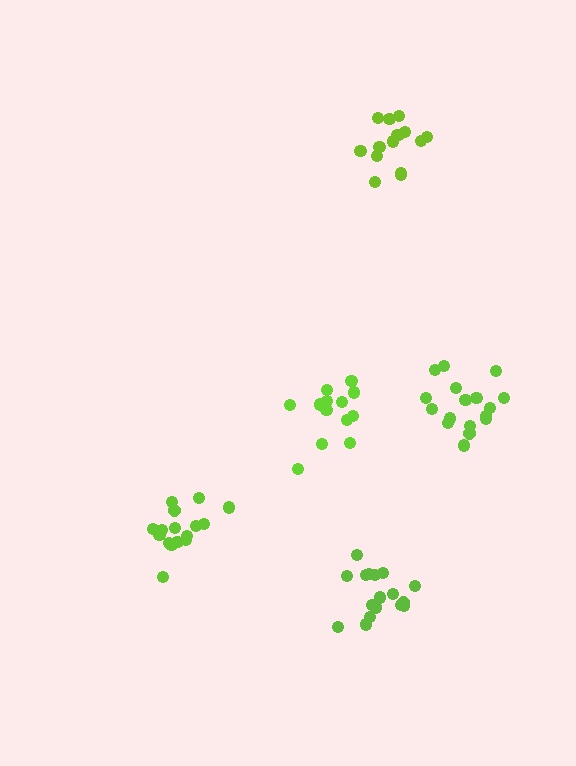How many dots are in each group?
Group 1: 17 dots, Group 2: 17 dots, Group 3: 15 dots, Group 4: 13 dots, Group 5: 17 dots (79 total).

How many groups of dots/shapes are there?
There are 5 groups.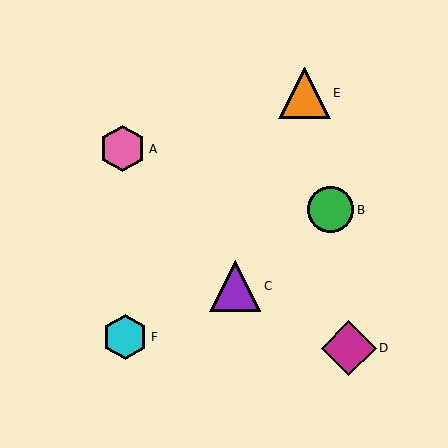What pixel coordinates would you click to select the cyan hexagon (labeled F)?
Click at (125, 337) to select the cyan hexagon F.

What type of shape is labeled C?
Shape C is a purple triangle.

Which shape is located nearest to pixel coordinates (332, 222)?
The green circle (labeled B) at (330, 210) is nearest to that location.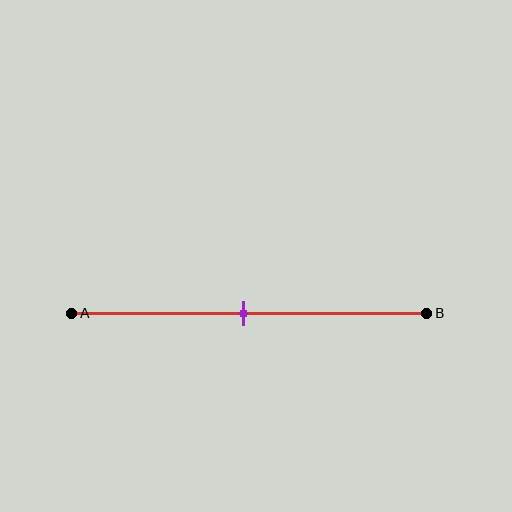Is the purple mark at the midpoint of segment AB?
Yes, the mark is approximately at the midpoint.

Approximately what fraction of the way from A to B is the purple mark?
The purple mark is approximately 50% of the way from A to B.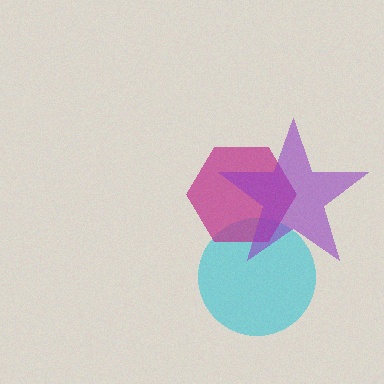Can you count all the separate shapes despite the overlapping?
Yes, there are 3 separate shapes.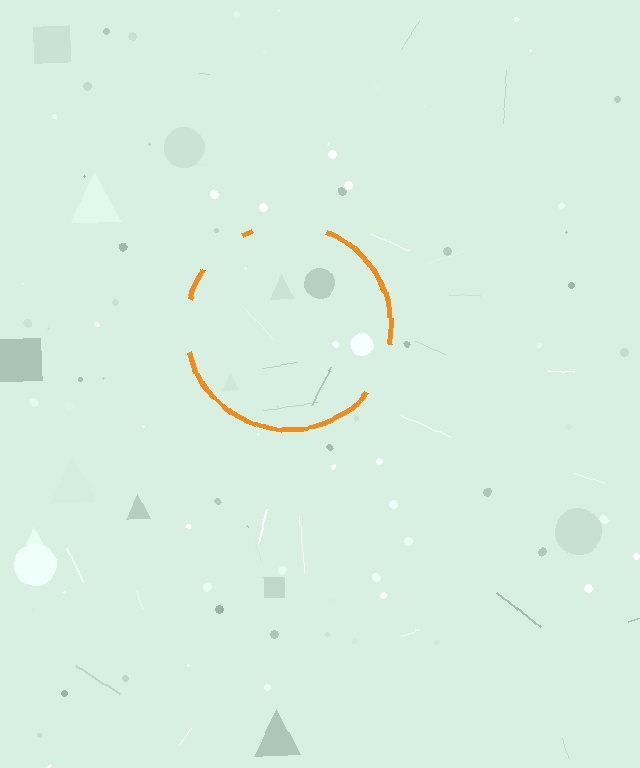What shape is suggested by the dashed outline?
The dashed outline suggests a circle.